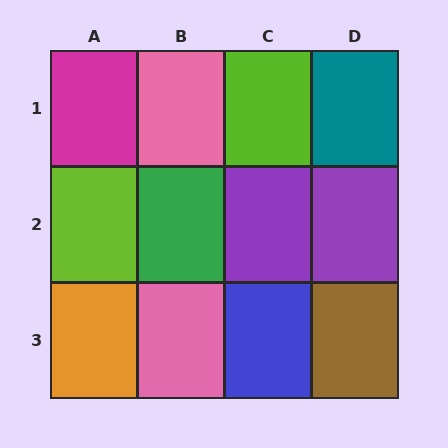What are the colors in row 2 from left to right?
Lime, green, purple, purple.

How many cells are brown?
1 cell is brown.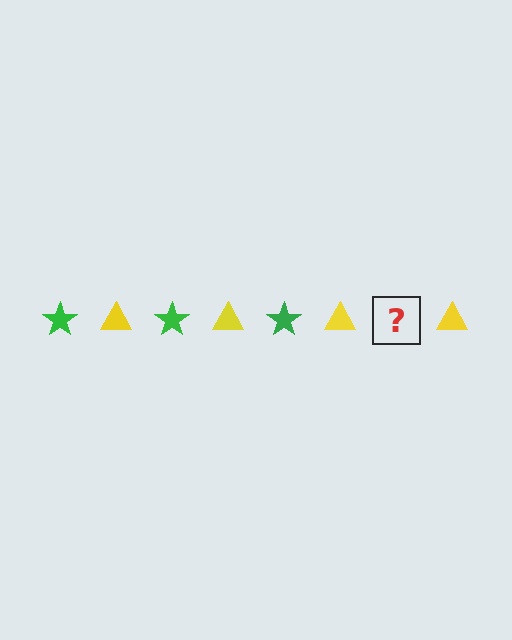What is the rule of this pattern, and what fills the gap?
The rule is that the pattern alternates between green star and yellow triangle. The gap should be filled with a green star.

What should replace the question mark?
The question mark should be replaced with a green star.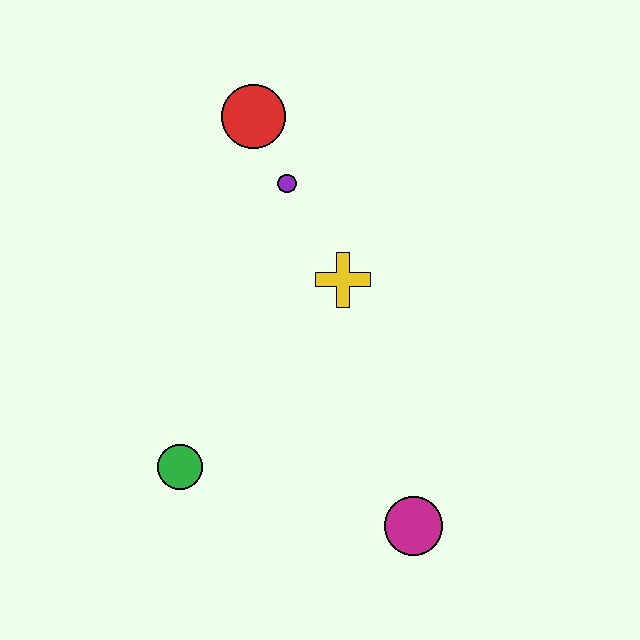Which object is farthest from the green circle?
The red circle is farthest from the green circle.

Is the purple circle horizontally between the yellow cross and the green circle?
Yes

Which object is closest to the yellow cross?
The purple circle is closest to the yellow cross.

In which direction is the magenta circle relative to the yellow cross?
The magenta circle is below the yellow cross.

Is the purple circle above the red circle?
No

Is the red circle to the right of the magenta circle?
No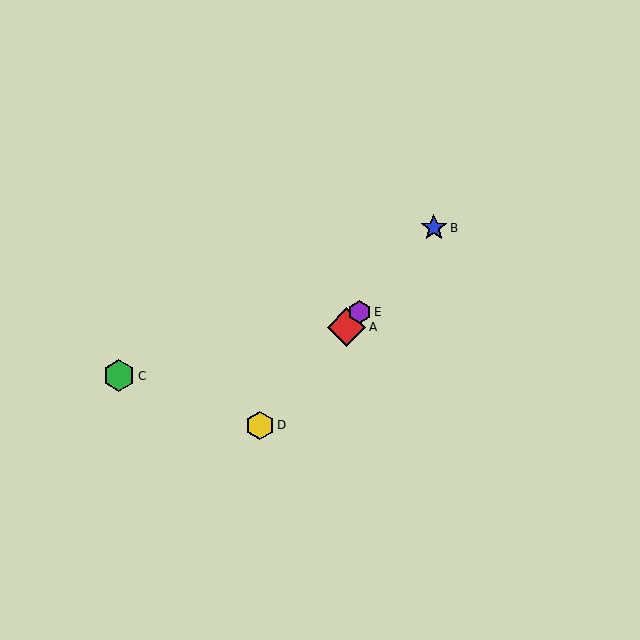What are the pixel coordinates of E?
Object E is at (360, 312).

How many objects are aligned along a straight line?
4 objects (A, B, D, E) are aligned along a straight line.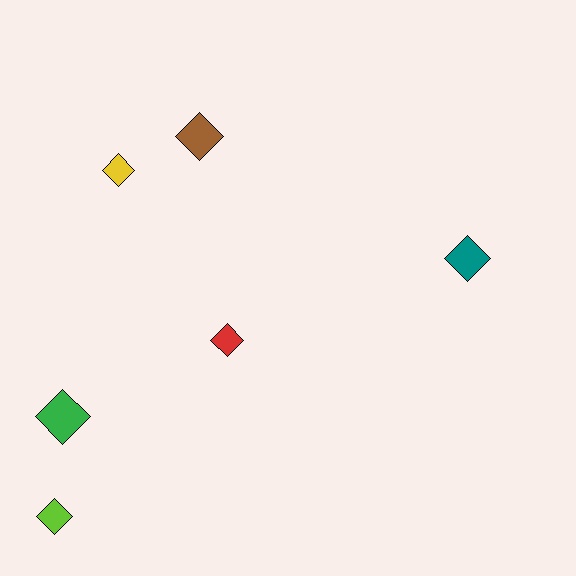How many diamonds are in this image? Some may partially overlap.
There are 6 diamonds.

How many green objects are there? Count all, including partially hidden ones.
There is 1 green object.